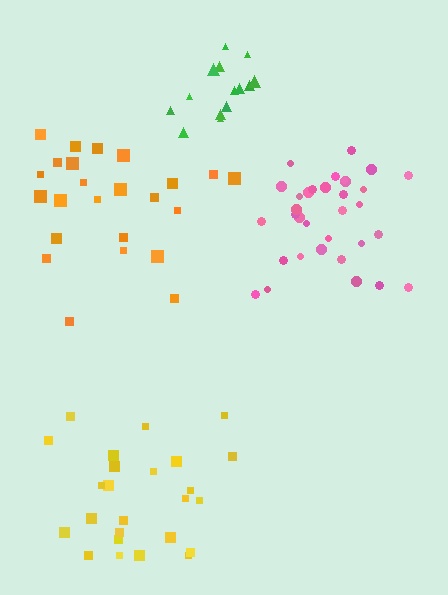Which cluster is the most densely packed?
Pink.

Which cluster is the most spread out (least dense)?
Orange.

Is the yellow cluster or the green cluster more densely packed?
Green.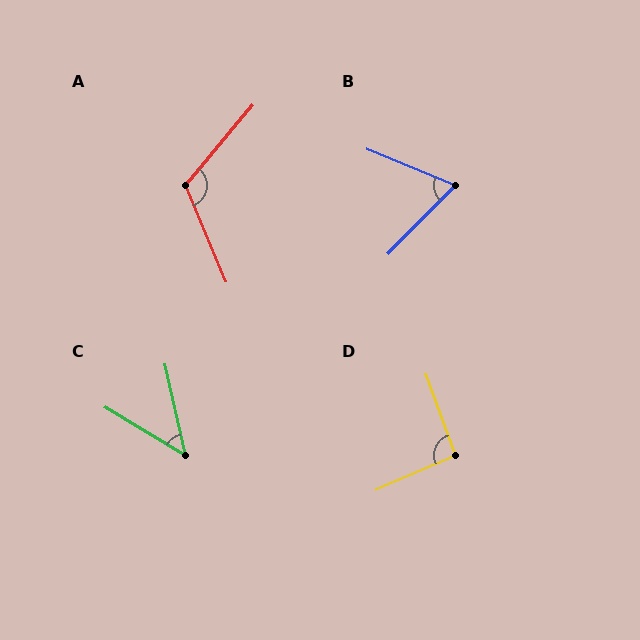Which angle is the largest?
A, at approximately 117 degrees.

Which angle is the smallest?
C, at approximately 46 degrees.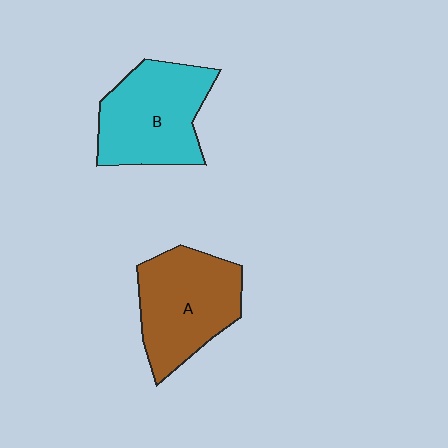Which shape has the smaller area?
Shape A (brown).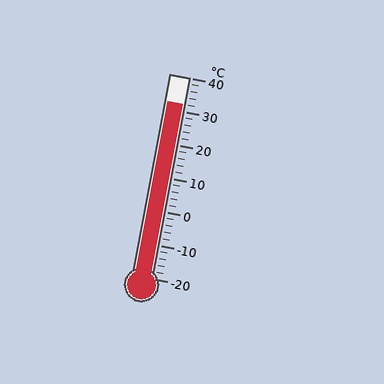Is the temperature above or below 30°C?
The temperature is above 30°C.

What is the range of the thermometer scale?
The thermometer scale ranges from -20°C to 40°C.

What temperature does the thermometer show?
The thermometer shows approximately 32°C.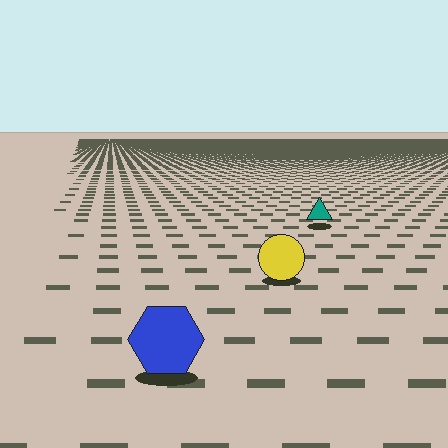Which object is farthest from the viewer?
The teal triangle is farthest from the viewer. It appears smaller and the ground texture around it is denser.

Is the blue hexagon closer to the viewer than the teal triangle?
Yes. The blue hexagon is closer — you can tell from the texture gradient: the ground texture is coarser near it.